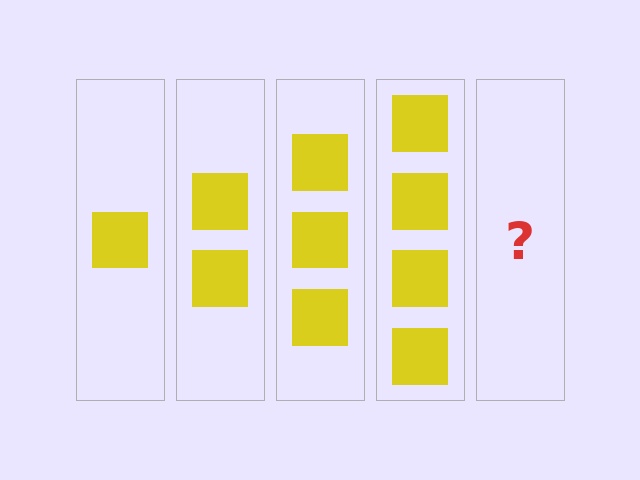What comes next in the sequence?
The next element should be 5 squares.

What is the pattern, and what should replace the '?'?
The pattern is that each step adds one more square. The '?' should be 5 squares.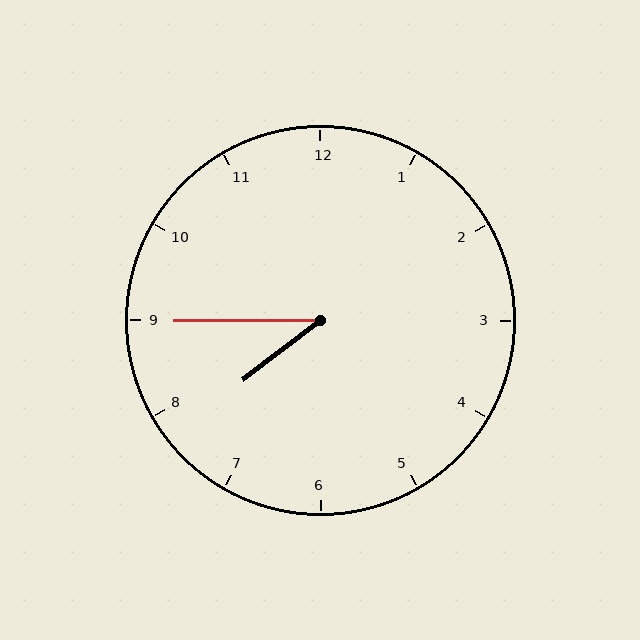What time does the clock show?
7:45.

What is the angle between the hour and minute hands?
Approximately 38 degrees.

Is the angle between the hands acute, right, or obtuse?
It is acute.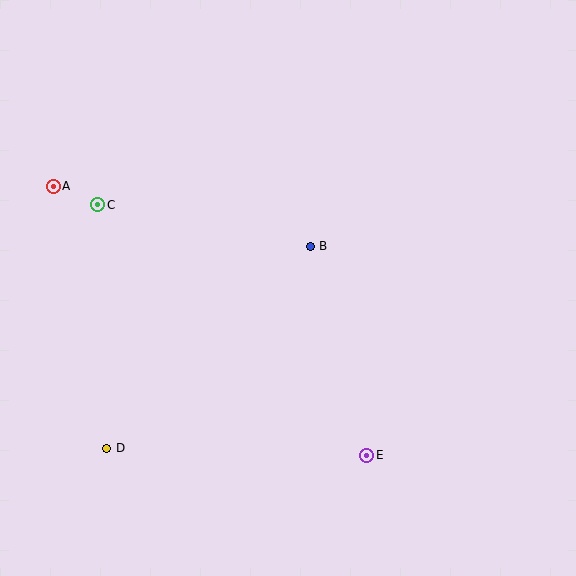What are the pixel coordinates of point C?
Point C is at (98, 205).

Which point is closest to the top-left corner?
Point A is closest to the top-left corner.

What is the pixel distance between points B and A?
The distance between B and A is 264 pixels.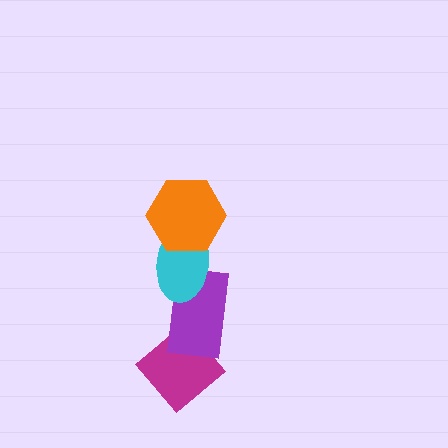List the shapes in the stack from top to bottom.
From top to bottom: the orange hexagon, the cyan ellipse, the purple rectangle, the magenta diamond.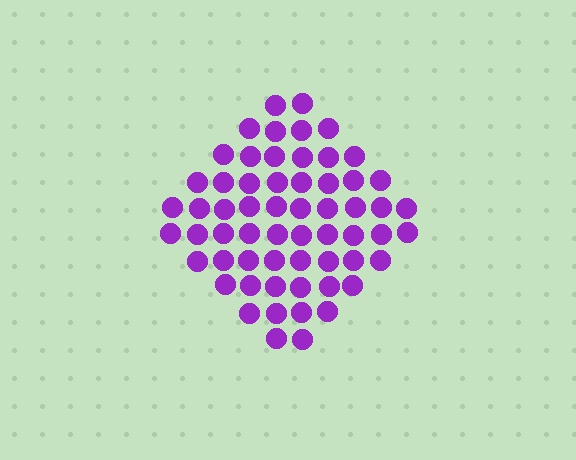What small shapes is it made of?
It is made of small circles.